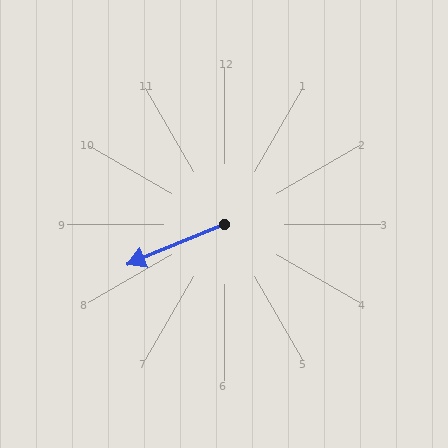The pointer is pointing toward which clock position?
Roughly 8 o'clock.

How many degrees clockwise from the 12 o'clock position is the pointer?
Approximately 247 degrees.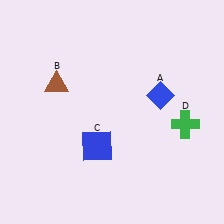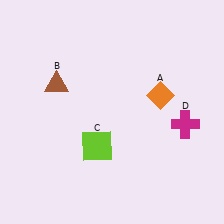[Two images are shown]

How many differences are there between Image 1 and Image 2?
There are 3 differences between the two images.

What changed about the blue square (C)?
In Image 1, C is blue. In Image 2, it changed to lime.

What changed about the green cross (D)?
In Image 1, D is green. In Image 2, it changed to magenta.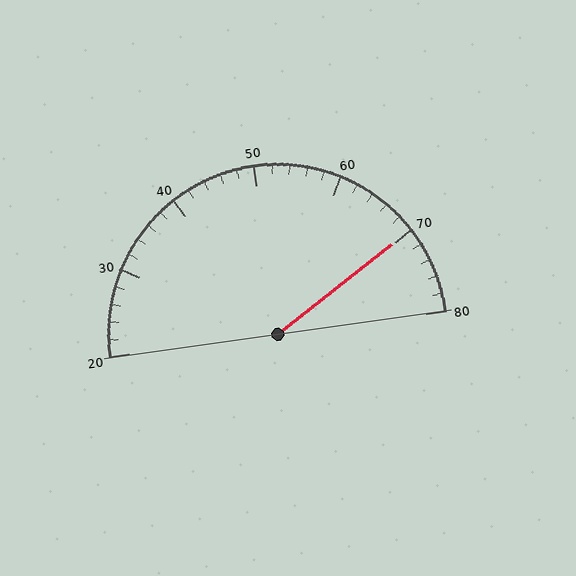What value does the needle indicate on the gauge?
The needle indicates approximately 70.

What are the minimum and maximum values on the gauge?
The gauge ranges from 20 to 80.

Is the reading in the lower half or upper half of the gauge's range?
The reading is in the upper half of the range (20 to 80).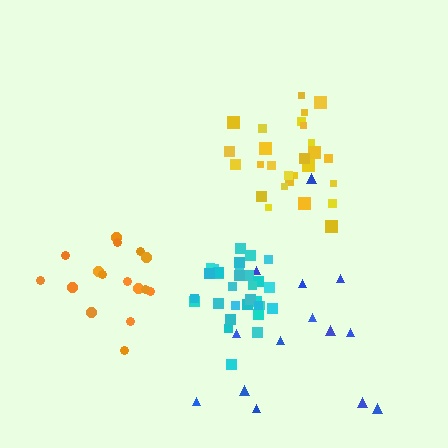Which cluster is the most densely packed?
Cyan.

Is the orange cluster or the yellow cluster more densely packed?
Yellow.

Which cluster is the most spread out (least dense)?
Blue.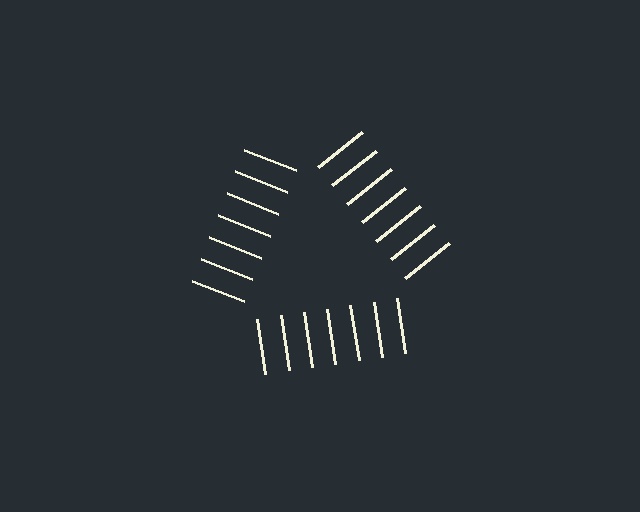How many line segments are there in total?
21 — 7 along each of the 3 edges.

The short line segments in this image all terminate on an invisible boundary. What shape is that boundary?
An illusory triangle — the line segments terminate on its edges but no continuous stroke is drawn.